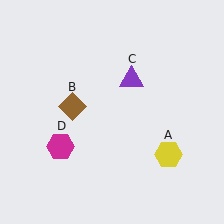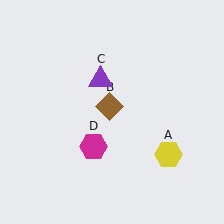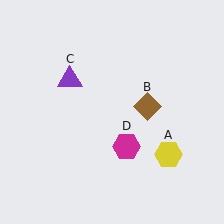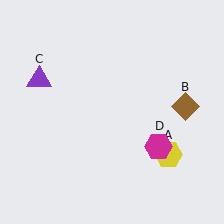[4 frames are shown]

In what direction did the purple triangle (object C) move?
The purple triangle (object C) moved left.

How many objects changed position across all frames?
3 objects changed position: brown diamond (object B), purple triangle (object C), magenta hexagon (object D).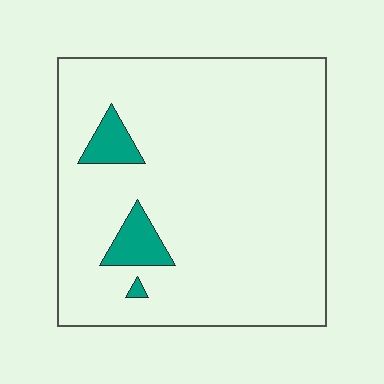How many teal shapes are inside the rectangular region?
3.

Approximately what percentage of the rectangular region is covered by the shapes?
Approximately 5%.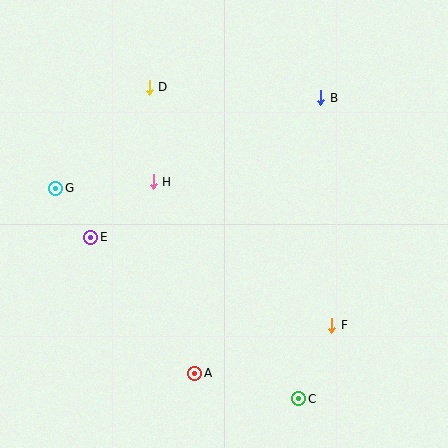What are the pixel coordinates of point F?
Point F is at (332, 325).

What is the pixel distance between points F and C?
The distance between F and C is 81 pixels.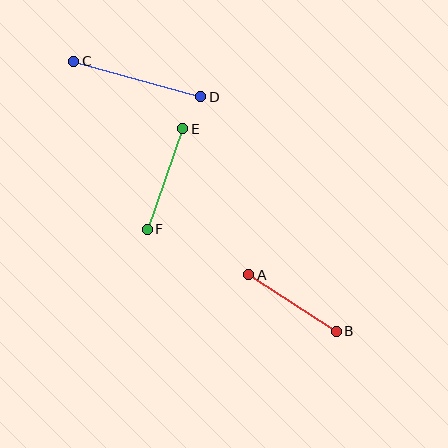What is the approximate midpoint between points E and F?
The midpoint is at approximately (165, 179) pixels.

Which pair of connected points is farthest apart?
Points C and D are farthest apart.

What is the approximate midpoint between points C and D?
The midpoint is at approximately (137, 79) pixels.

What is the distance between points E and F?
The distance is approximately 107 pixels.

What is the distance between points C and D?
The distance is approximately 132 pixels.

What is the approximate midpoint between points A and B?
The midpoint is at approximately (292, 303) pixels.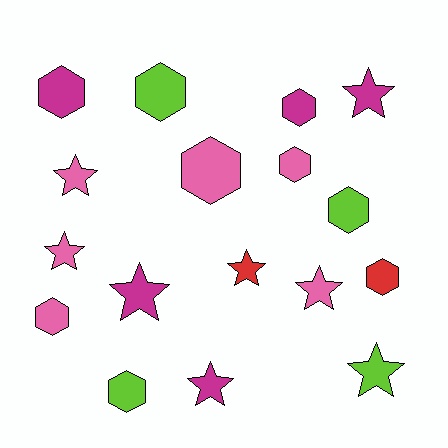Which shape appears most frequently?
Hexagon, with 9 objects.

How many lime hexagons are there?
There are 3 lime hexagons.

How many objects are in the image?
There are 17 objects.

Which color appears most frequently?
Pink, with 6 objects.